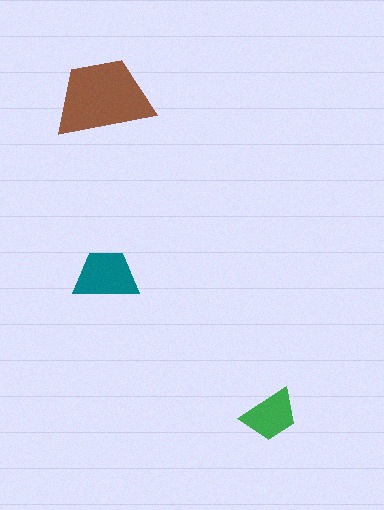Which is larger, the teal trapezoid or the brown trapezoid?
The brown one.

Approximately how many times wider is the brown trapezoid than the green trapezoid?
About 1.5 times wider.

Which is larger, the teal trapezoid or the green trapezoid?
The teal one.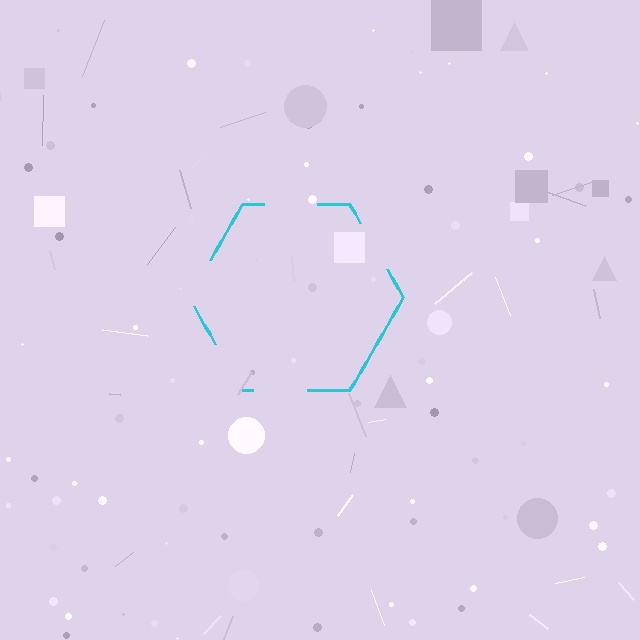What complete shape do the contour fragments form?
The contour fragments form a hexagon.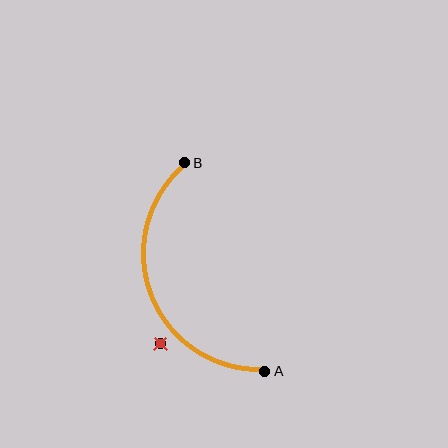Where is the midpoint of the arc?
The arc midpoint is the point on the curve farthest from the straight line joining A and B. It sits to the left of that line.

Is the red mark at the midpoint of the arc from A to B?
No — the red mark does not lie on the arc at all. It sits slightly outside the curve.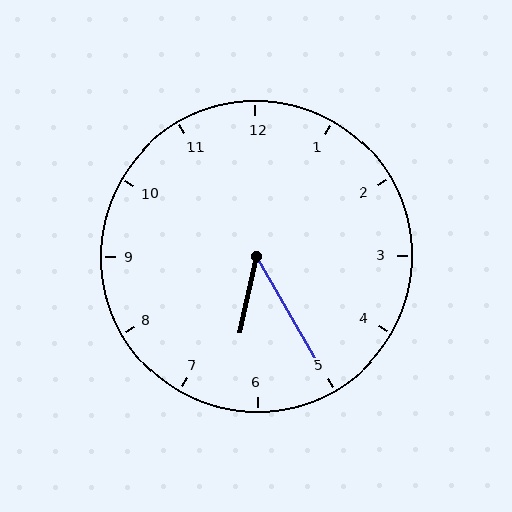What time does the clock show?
6:25.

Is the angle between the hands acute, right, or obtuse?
It is acute.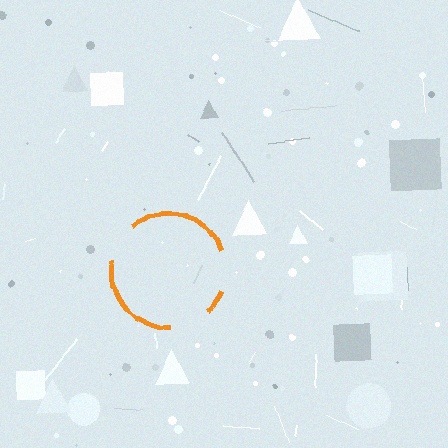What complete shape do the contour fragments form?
The contour fragments form a circle.